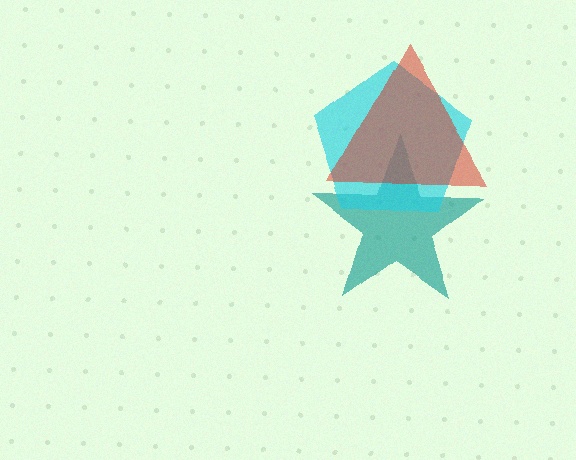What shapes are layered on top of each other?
The layered shapes are: a teal star, a cyan pentagon, a red triangle.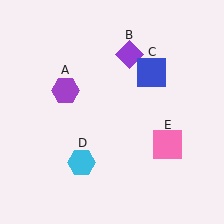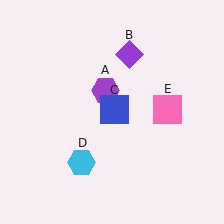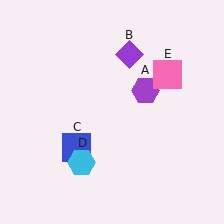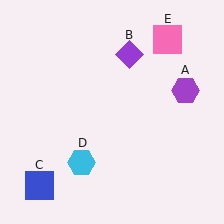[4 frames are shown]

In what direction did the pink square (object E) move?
The pink square (object E) moved up.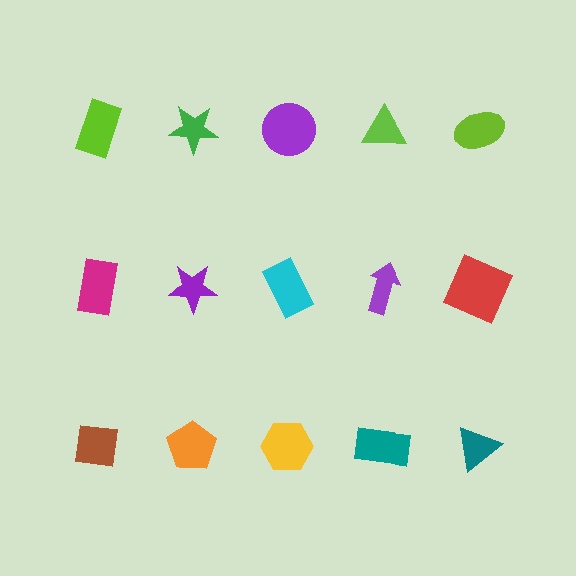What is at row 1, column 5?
A lime ellipse.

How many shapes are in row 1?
5 shapes.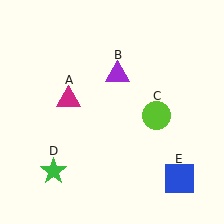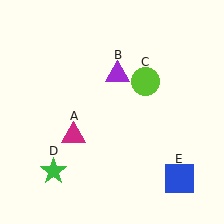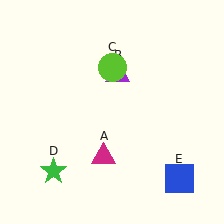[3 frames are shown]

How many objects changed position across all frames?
2 objects changed position: magenta triangle (object A), lime circle (object C).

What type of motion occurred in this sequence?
The magenta triangle (object A), lime circle (object C) rotated counterclockwise around the center of the scene.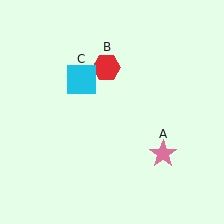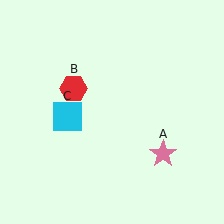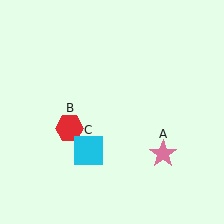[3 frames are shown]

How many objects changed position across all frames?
2 objects changed position: red hexagon (object B), cyan square (object C).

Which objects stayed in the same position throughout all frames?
Pink star (object A) remained stationary.